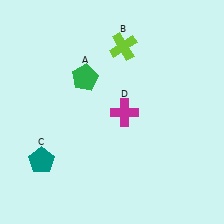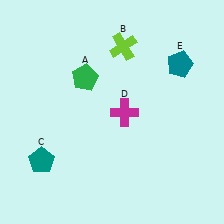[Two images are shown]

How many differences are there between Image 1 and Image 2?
There is 1 difference between the two images.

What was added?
A teal pentagon (E) was added in Image 2.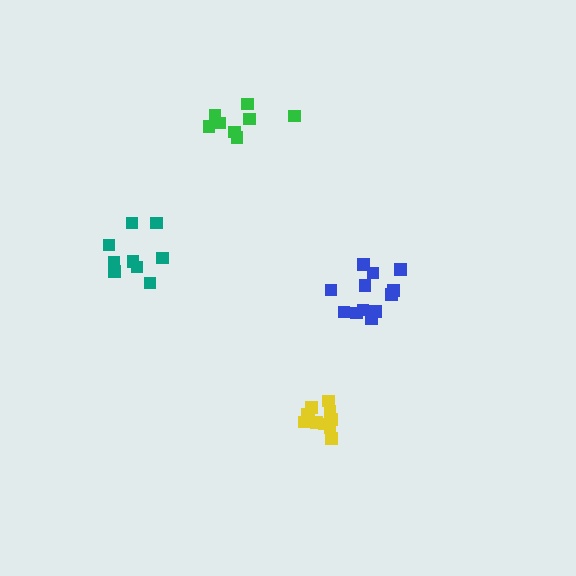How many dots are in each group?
Group 1: 9 dots, Group 2: 12 dots, Group 3: 12 dots, Group 4: 8 dots (41 total).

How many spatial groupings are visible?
There are 4 spatial groupings.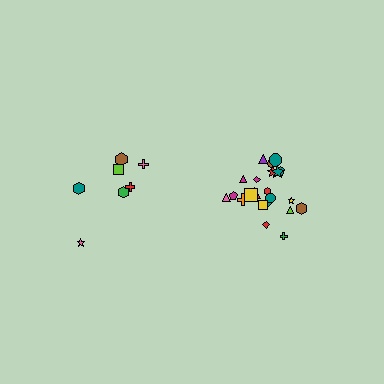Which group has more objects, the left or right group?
The right group.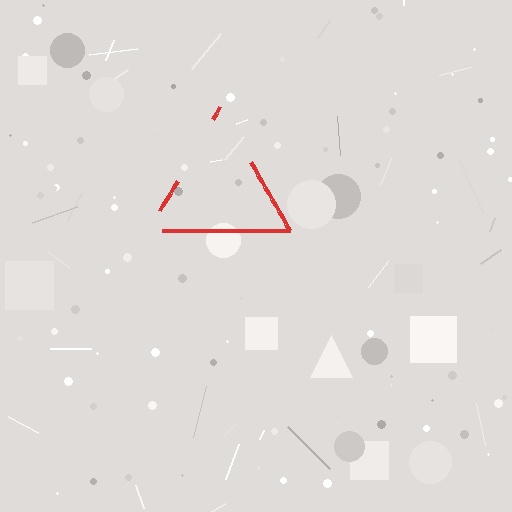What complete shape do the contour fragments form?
The contour fragments form a triangle.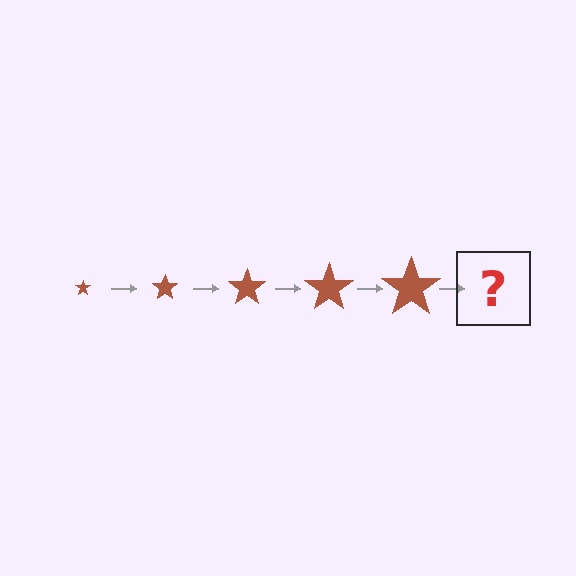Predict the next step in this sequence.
The next step is a brown star, larger than the previous one.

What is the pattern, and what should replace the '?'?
The pattern is that the star gets progressively larger each step. The '?' should be a brown star, larger than the previous one.